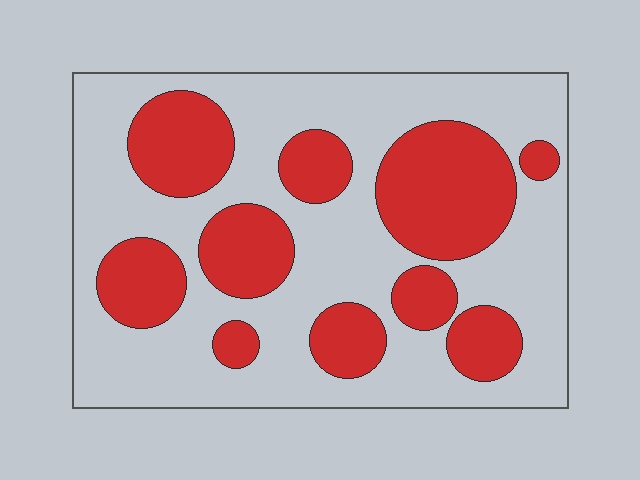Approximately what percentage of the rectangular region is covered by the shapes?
Approximately 35%.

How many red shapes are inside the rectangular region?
10.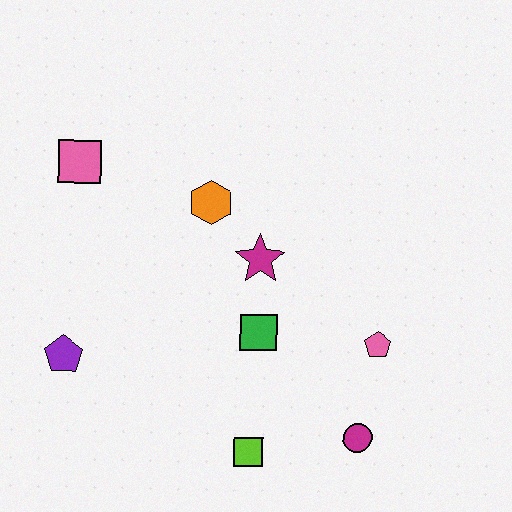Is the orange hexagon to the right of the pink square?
Yes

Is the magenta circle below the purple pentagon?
Yes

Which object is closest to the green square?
The magenta star is closest to the green square.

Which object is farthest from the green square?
The pink square is farthest from the green square.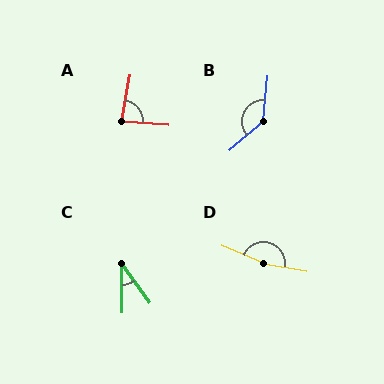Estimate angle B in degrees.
Approximately 136 degrees.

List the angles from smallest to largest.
C (35°), A (84°), B (136°), D (167°).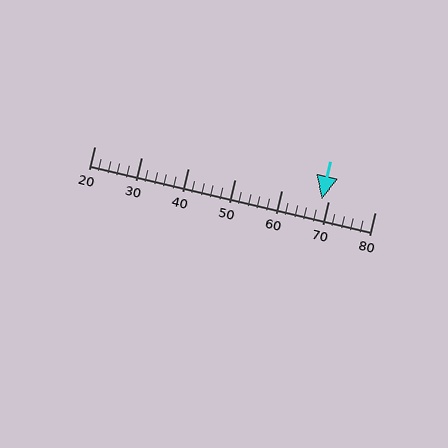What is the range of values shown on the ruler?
The ruler shows values from 20 to 80.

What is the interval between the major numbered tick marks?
The major tick marks are spaced 10 units apart.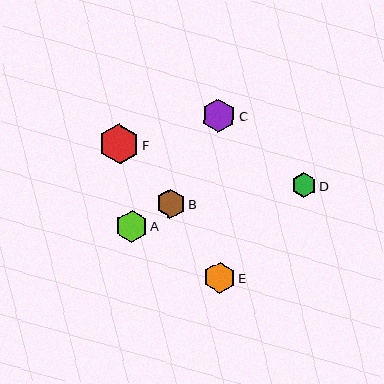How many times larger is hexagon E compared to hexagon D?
Hexagon E is approximately 1.3 times the size of hexagon D.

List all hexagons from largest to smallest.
From largest to smallest: F, C, E, A, B, D.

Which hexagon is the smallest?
Hexagon D is the smallest with a size of approximately 24 pixels.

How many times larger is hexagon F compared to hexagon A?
Hexagon F is approximately 1.3 times the size of hexagon A.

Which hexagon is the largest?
Hexagon F is the largest with a size of approximately 41 pixels.